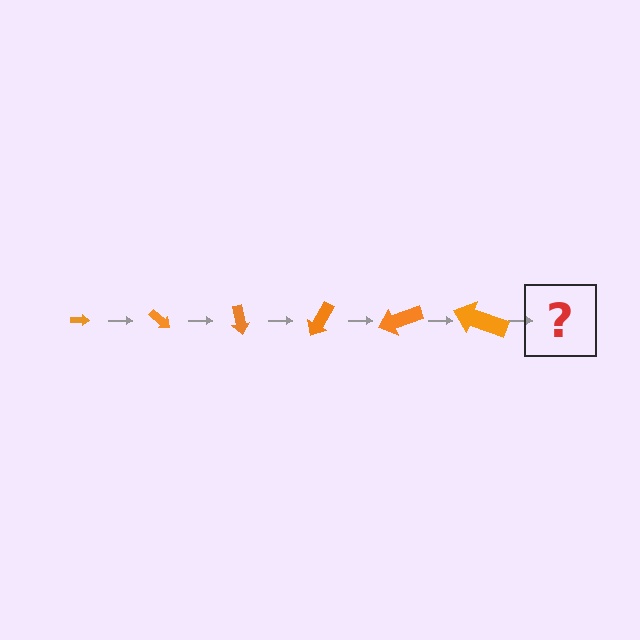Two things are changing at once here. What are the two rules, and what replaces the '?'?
The two rules are that the arrow grows larger each step and it rotates 40 degrees each step. The '?' should be an arrow, larger than the previous one and rotated 240 degrees from the start.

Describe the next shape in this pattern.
It should be an arrow, larger than the previous one and rotated 240 degrees from the start.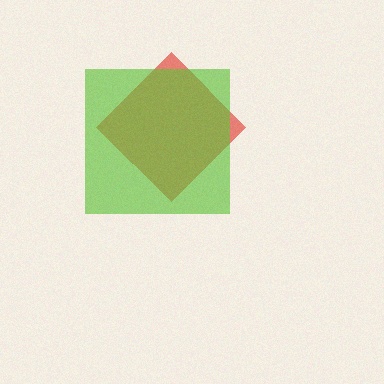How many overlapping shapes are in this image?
There are 2 overlapping shapes in the image.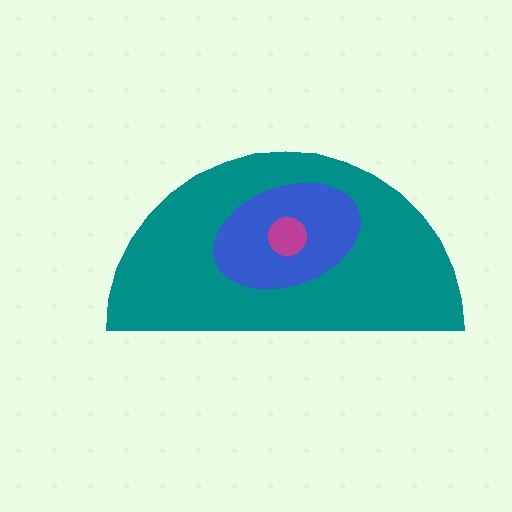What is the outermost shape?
The teal semicircle.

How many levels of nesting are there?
3.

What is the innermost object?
The magenta circle.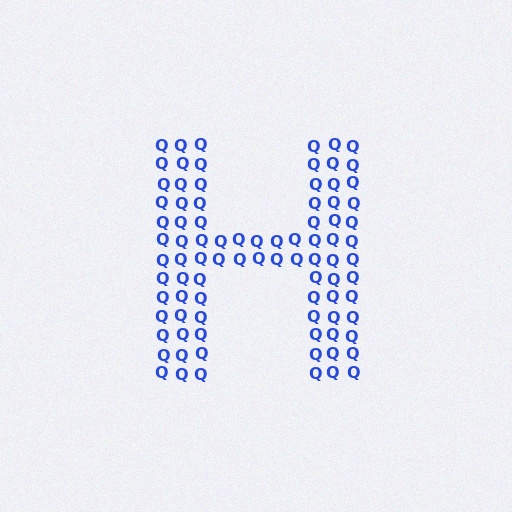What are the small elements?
The small elements are letter Q's.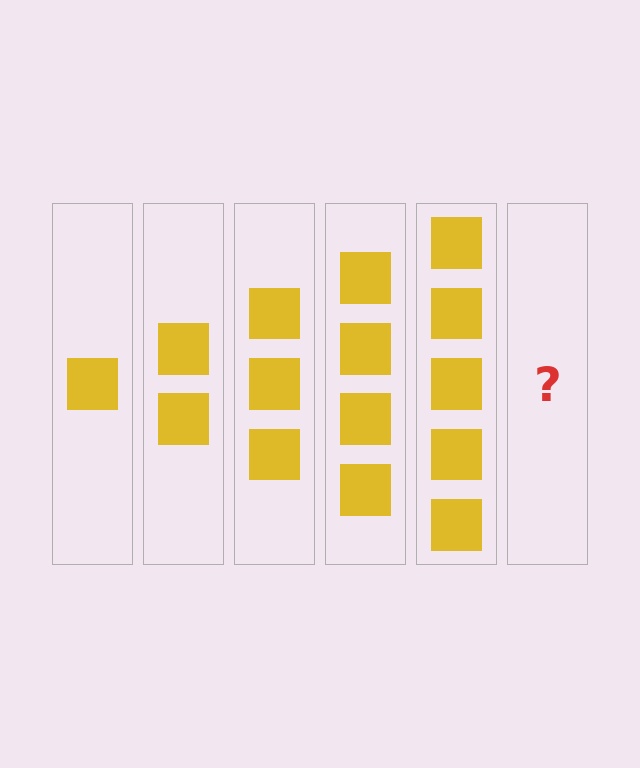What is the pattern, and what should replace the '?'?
The pattern is that each step adds one more square. The '?' should be 6 squares.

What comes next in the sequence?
The next element should be 6 squares.